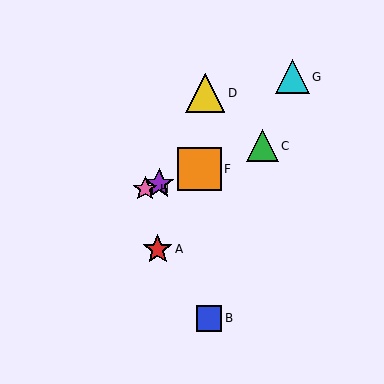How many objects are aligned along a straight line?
4 objects (C, E, F, H) are aligned along a straight line.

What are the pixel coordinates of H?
Object H is at (145, 189).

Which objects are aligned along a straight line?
Objects C, E, F, H are aligned along a straight line.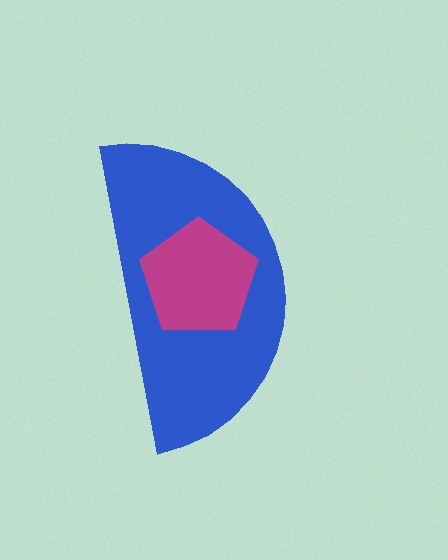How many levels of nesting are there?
2.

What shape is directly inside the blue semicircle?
The magenta pentagon.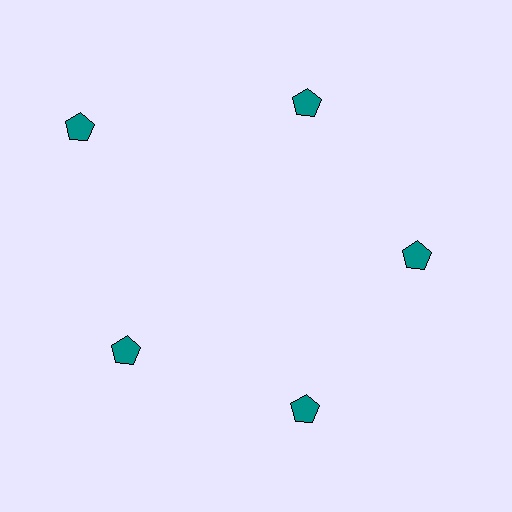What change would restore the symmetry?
The symmetry would be restored by moving it inward, back onto the ring so that all 5 pentagons sit at equal angles and equal distance from the center.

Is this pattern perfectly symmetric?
No. The 5 teal pentagons are arranged in a ring, but one element near the 10 o'clock position is pushed outward from the center, breaking the 5-fold rotational symmetry.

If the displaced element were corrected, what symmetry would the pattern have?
It would have 5-fold rotational symmetry — the pattern would map onto itself every 72 degrees.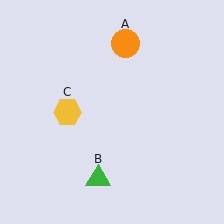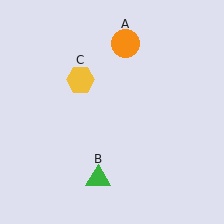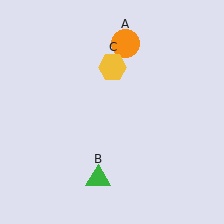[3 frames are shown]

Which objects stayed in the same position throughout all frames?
Orange circle (object A) and green triangle (object B) remained stationary.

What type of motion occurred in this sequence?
The yellow hexagon (object C) rotated clockwise around the center of the scene.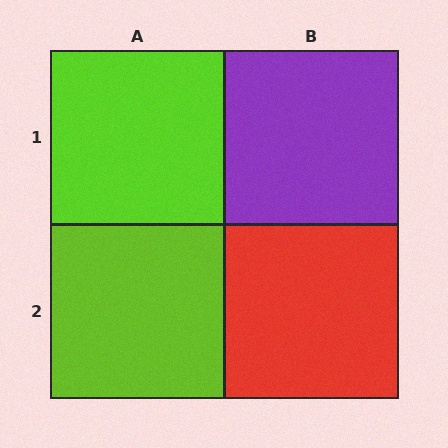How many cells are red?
1 cell is red.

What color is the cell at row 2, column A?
Lime.